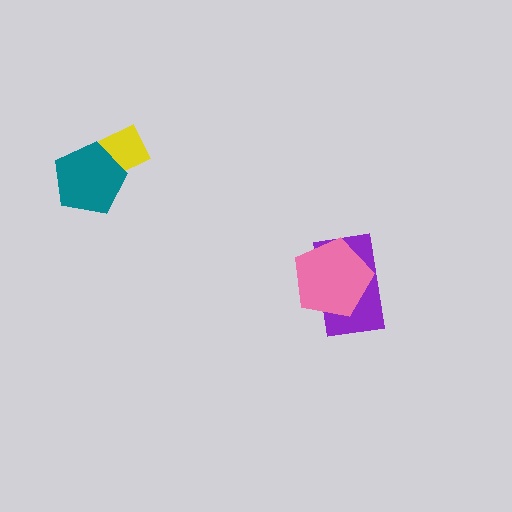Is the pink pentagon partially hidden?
No, no other shape covers it.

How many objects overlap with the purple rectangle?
1 object overlaps with the purple rectangle.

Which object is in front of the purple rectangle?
The pink pentagon is in front of the purple rectangle.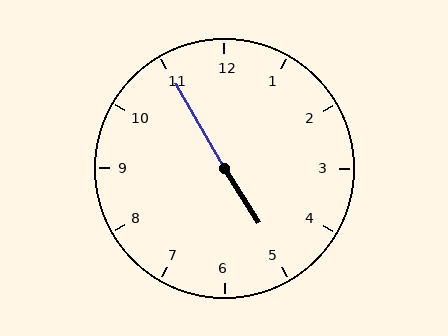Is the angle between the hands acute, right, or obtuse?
It is obtuse.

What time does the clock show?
4:55.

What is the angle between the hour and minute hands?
Approximately 178 degrees.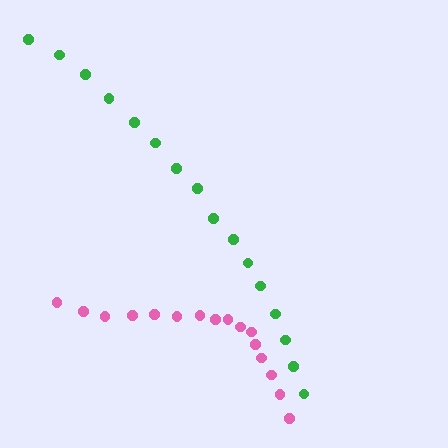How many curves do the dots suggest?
There are 2 distinct paths.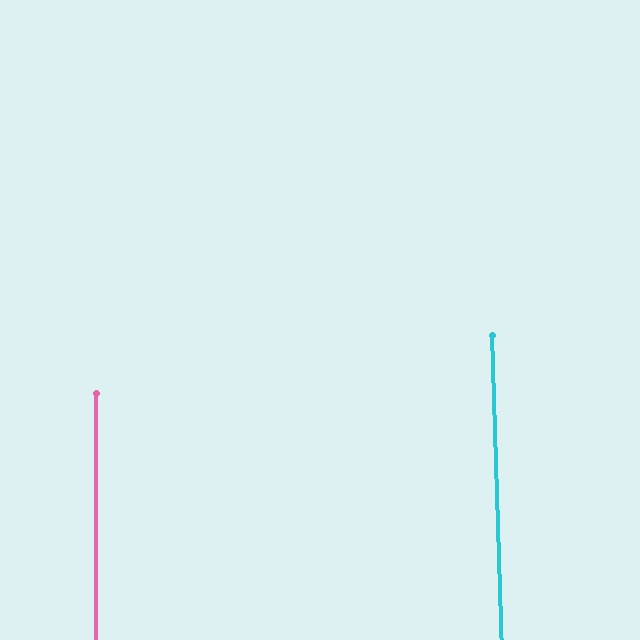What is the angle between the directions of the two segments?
Approximately 2 degrees.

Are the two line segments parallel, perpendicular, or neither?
Parallel — their directions differ by only 2.0°.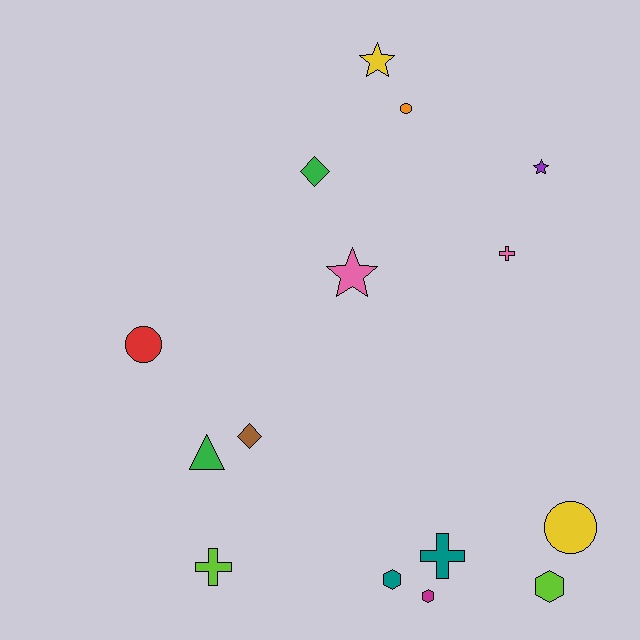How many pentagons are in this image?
There are no pentagons.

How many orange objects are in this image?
There is 1 orange object.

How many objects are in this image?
There are 15 objects.